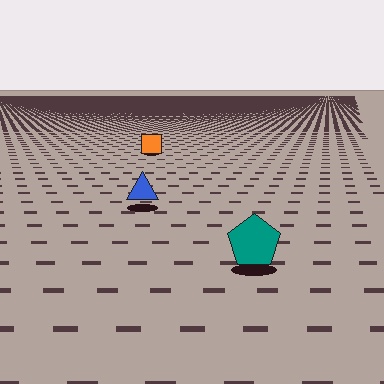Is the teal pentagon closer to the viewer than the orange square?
Yes. The teal pentagon is closer — you can tell from the texture gradient: the ground texture is coarser near it.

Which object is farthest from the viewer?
The orange square is farthest from the viewer. It appears smaller and the ground texture around it is denser.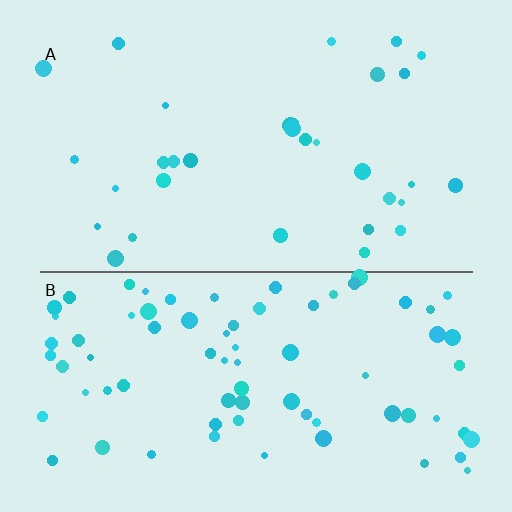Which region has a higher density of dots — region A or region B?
B (the bottom).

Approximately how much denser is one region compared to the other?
Approximately 2.4× — region B over region A.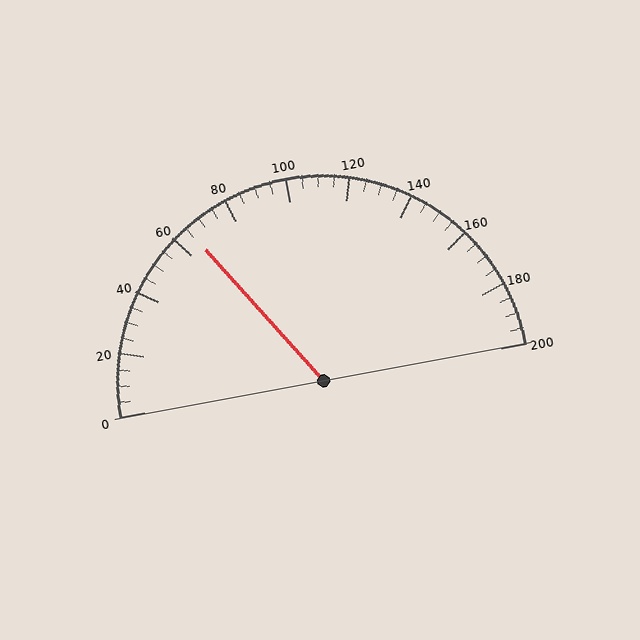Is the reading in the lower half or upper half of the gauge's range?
The reading is in the lower half of the range (0 to 200).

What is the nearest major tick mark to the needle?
The nearest major tick mark is 60.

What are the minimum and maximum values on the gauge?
The gauge ranges from 0 to 200.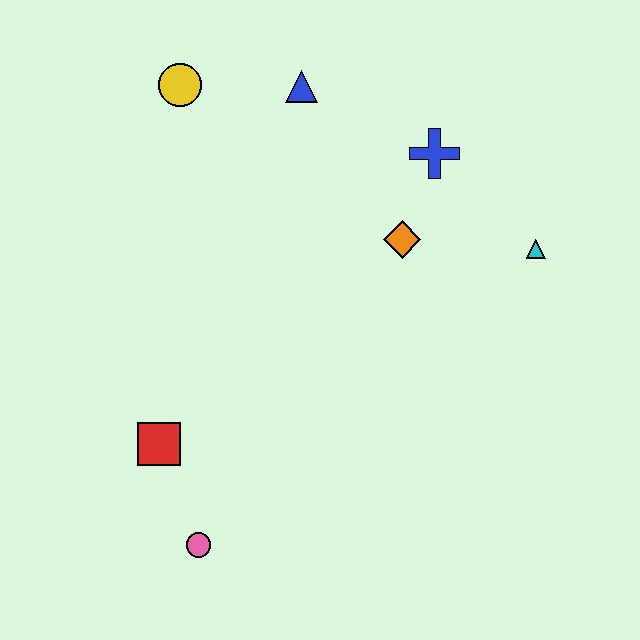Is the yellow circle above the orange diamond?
Yes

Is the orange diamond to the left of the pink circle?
No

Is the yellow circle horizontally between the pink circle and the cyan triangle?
No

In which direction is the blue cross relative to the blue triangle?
The blue cross is to the right of the blue triangle.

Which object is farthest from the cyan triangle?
The pink circle is farthest from the cyan triangle.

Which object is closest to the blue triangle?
The yellow circle is closest to the blue triangle.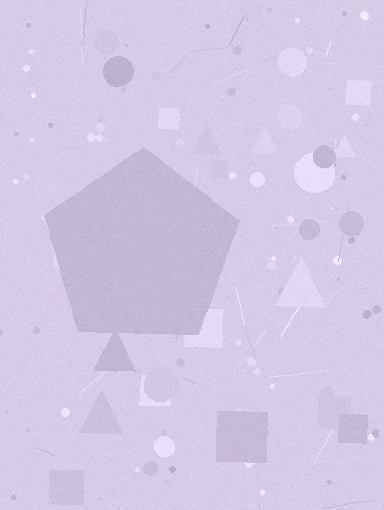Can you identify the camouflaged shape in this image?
The camouflaged shape is a pentagon.